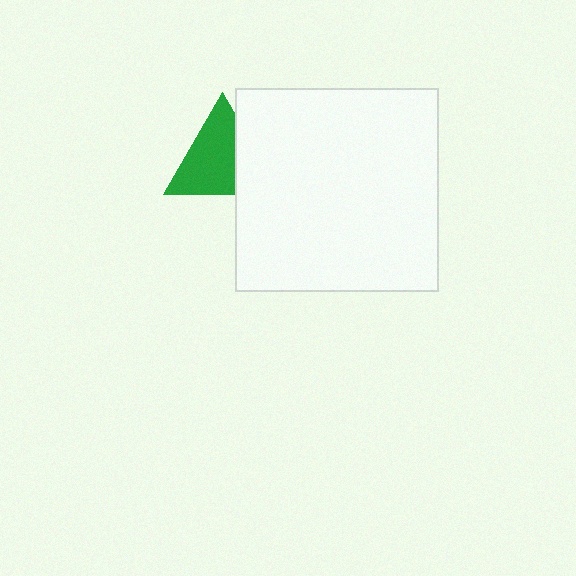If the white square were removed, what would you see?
You would see the complete green triangle.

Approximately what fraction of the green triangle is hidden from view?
Roughly 31% of the green triangle is hidden behind the white square.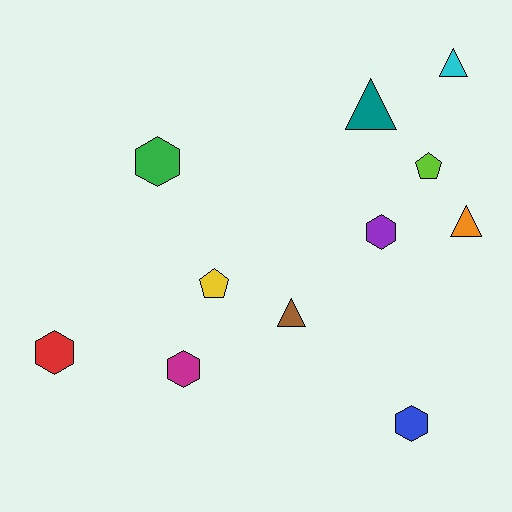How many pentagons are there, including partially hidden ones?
There are 2 pentagons.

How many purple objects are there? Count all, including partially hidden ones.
There is 1 purple object.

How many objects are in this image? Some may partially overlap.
There are 11 objects.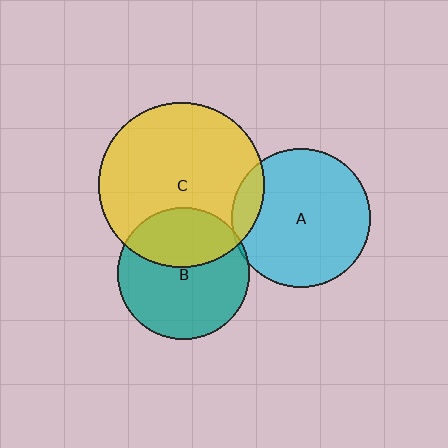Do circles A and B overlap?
Yes.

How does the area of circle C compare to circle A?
Approximately 1.4 times.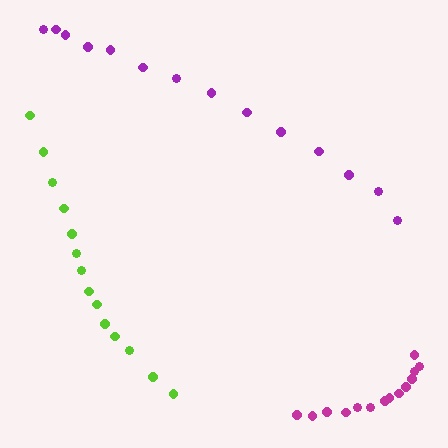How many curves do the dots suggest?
There are 3 distinct paths.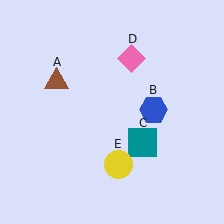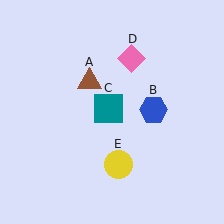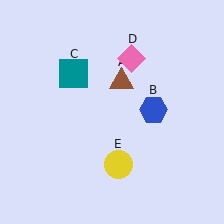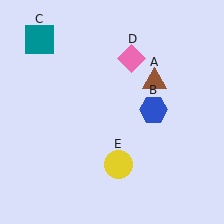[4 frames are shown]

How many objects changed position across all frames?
2 objects changed position: brown triangle (object A), teal square (object C).